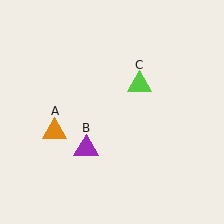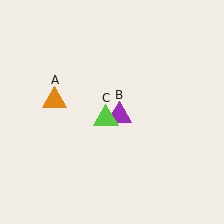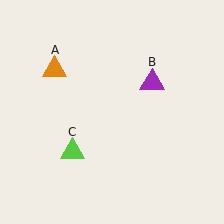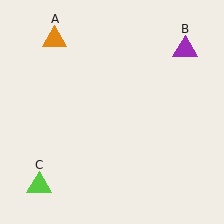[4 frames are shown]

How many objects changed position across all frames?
3 objects changed position: orange triangle (object A), purple triangle (object B), lime triangle (object C).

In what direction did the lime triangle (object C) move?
The lime triangle (object C) moved down and to the left.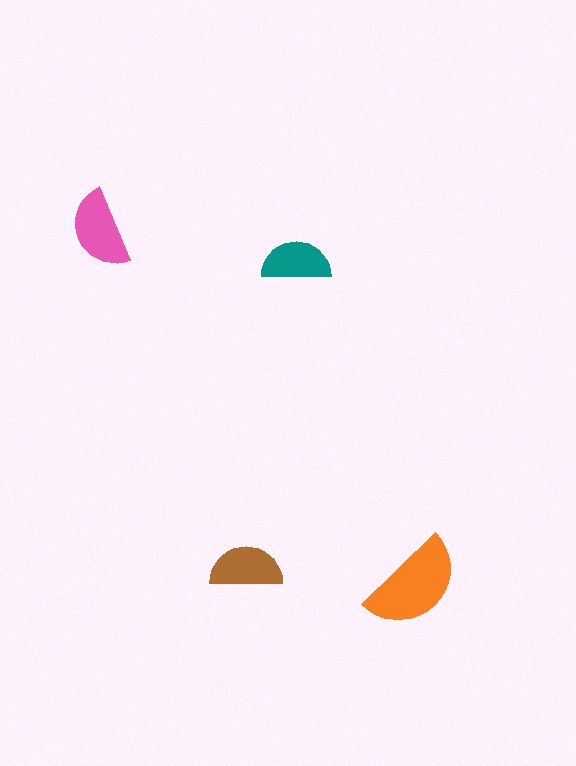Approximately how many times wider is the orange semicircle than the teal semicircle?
About 1.5 times wider.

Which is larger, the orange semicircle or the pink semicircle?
The orange one.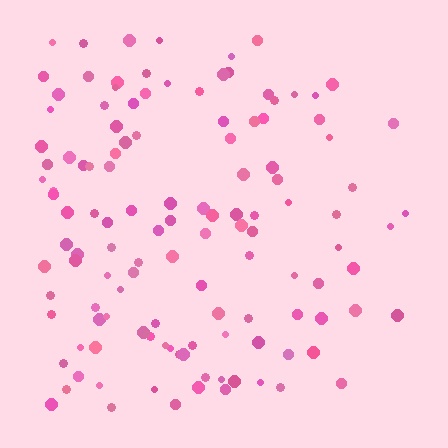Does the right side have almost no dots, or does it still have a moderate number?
Still a moderate number, just noticeably fewer than the left.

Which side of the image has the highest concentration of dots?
The left.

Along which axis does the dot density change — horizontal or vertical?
Horizontal.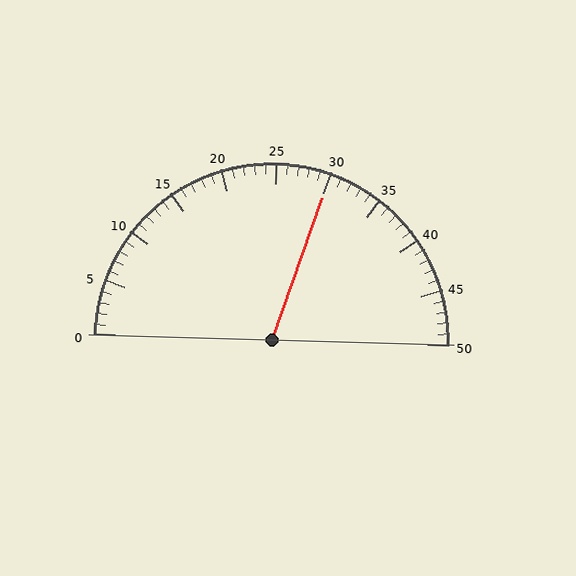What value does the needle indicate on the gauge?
The needle indicates approximately 30.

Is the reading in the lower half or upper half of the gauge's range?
The reading is in the upper half of the range (0 to 50).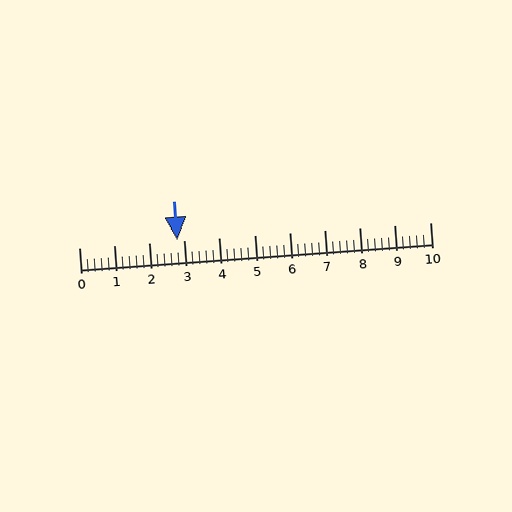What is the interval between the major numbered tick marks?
The major tick marks are spaced 1 units apart.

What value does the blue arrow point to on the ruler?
The blue arrow points to approximately 2.8.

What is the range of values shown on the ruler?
The ruler shows values from 0 to 10.